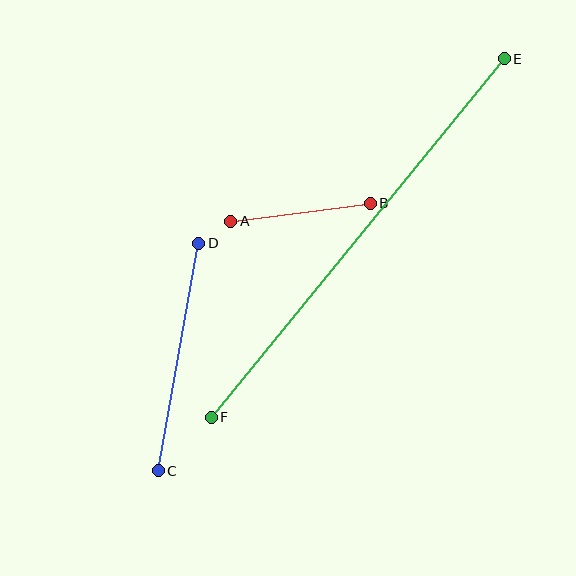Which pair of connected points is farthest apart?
Points E and F are farthest apart.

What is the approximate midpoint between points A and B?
The midpoint is at approximately (301, 212) pixels.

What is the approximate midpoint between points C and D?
The midpoint is at approximately (178, 357) pixels.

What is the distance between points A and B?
The distance is approximately 141 pixels.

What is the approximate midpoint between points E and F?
The midpoint is at approximately (358, 238) pixels.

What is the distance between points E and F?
The distance is approximately 463 pixels.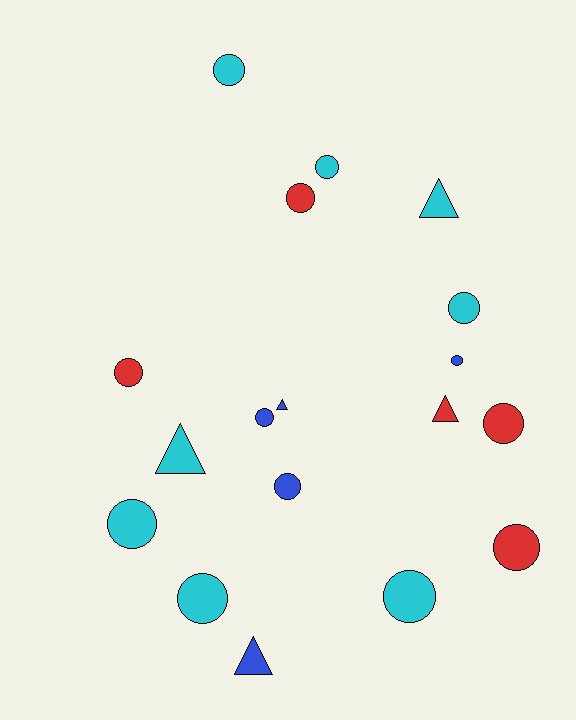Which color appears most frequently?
Cyan, with 8 objects.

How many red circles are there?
There are 4 red circles.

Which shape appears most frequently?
Circle, with 13 objects.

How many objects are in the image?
There are 18 objects.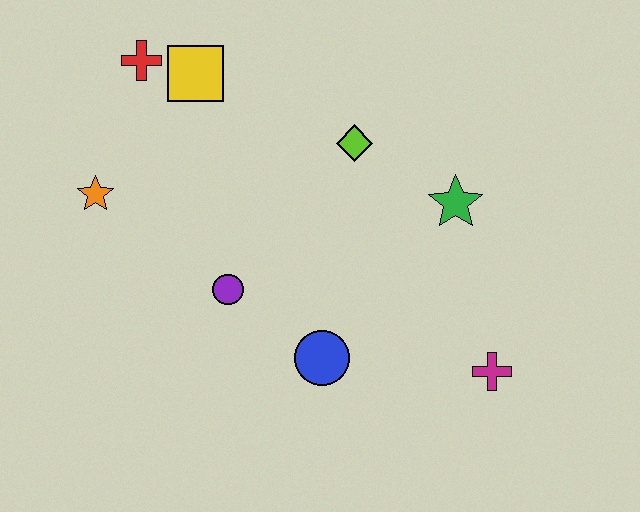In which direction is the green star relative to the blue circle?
The green star is above the blue circle.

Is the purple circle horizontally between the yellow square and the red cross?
No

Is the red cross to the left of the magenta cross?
Yes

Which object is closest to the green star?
The lime diamond is closest to the green star.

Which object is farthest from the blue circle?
The red cross is farthest from the blue circle.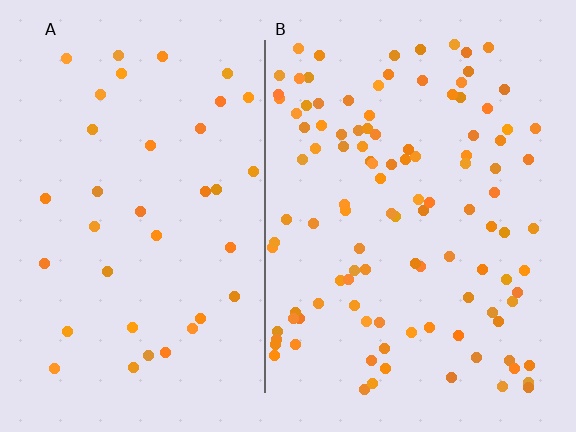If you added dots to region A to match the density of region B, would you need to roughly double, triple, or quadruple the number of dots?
Approximately triple.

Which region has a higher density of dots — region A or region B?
B (the right).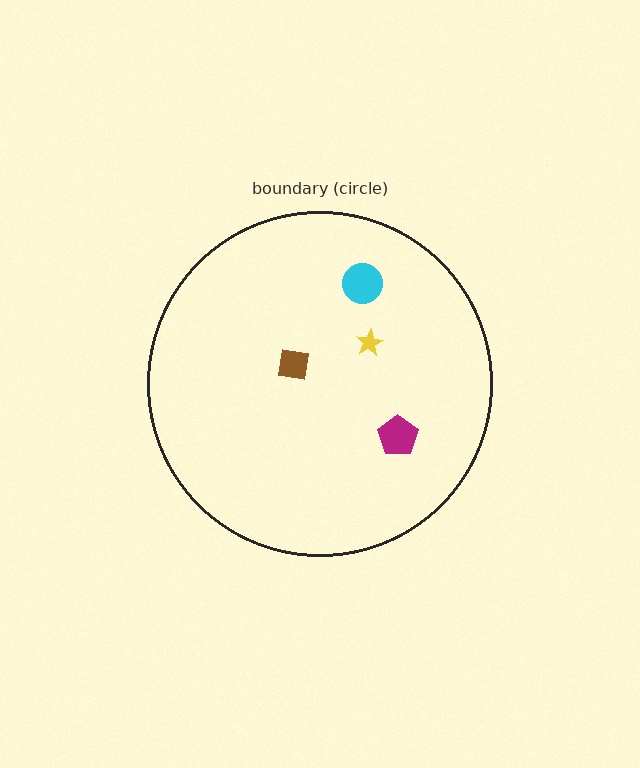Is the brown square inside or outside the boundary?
Inside.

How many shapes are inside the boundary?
4 inside, 0 outside.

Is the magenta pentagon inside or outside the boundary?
Inside.